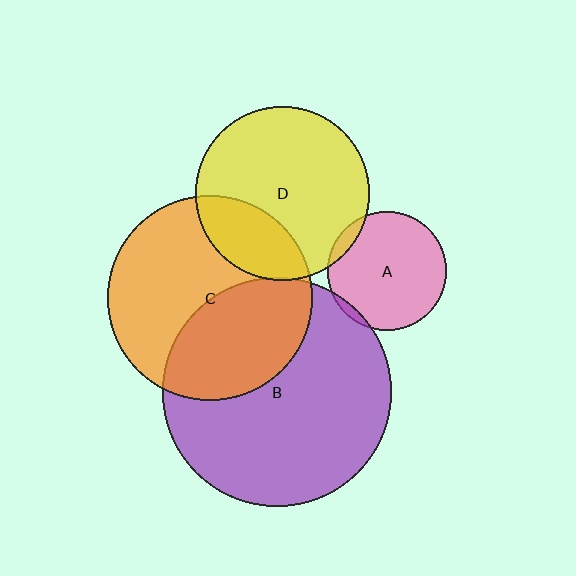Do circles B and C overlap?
Yes.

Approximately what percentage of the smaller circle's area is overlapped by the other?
Approximately 40%.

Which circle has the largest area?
Circle B (purple).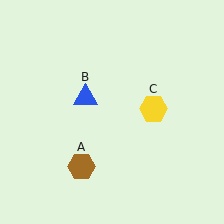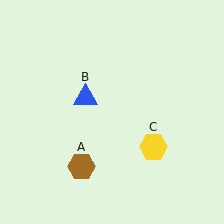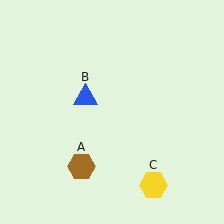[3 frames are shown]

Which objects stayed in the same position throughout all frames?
Brown hexagon (object A) and blue triangle (object B) remained stationary.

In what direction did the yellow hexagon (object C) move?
The yellow hexagon (object C) moved down.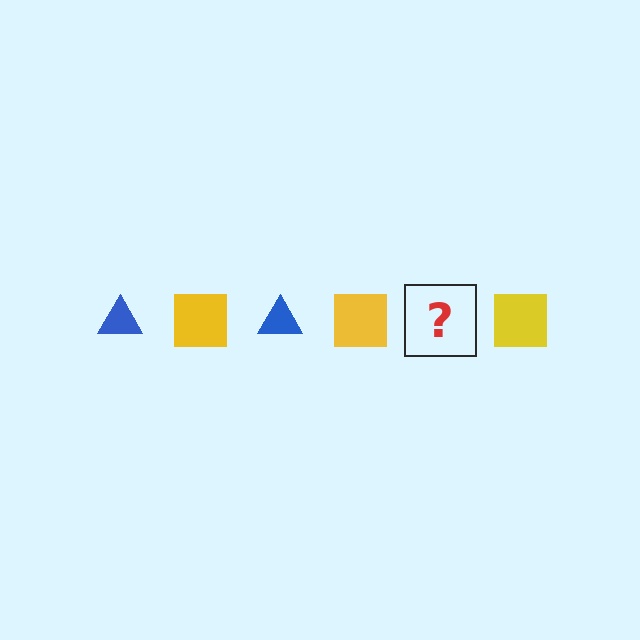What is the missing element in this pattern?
The missing element is a blue triangle.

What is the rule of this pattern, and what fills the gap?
The rule is that the pattern alternates between blue triangle and yellow square. The gap should be filled with a blue triangle.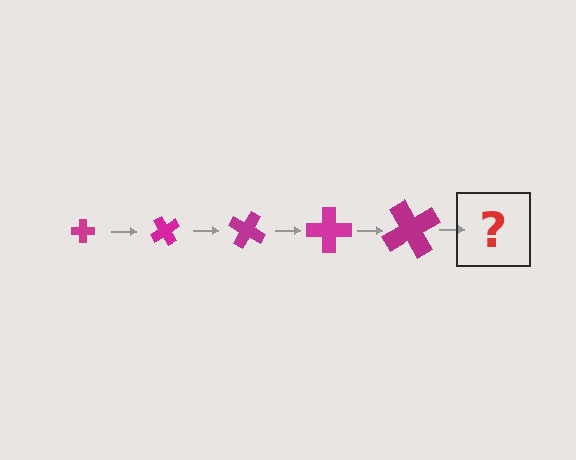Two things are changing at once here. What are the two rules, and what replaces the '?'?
The two rules are that the cross grows larger each step and it rotates 60 degrees each step. The '?' should be a cross, larger than the previous one and rotated 300 degrees from the start.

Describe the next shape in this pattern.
It should be a cross, larger than the previous one and rotated 300 degrees from the start.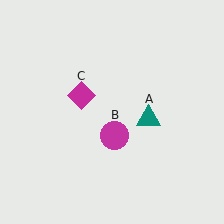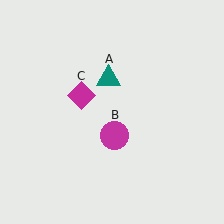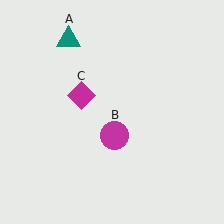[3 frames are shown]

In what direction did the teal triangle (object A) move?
The teal triangle (object A) moved up and to the left.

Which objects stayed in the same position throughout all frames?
Magenta circle (object B) and magenta diamond (object C) remained stationary.